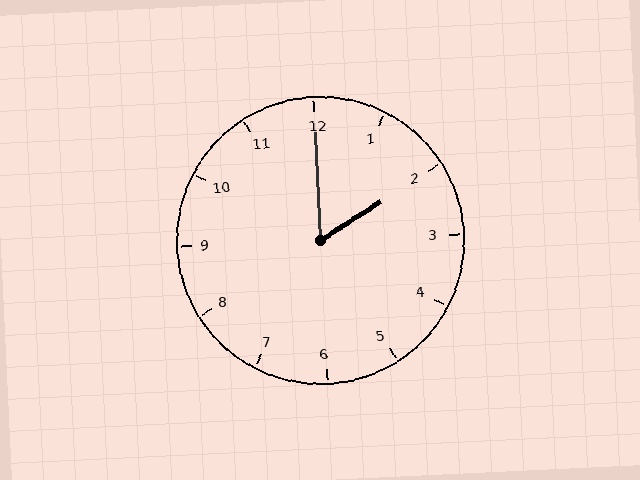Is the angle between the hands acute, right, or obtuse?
It is acute.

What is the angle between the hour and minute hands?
Approximately 60 degrees.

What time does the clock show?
2:00.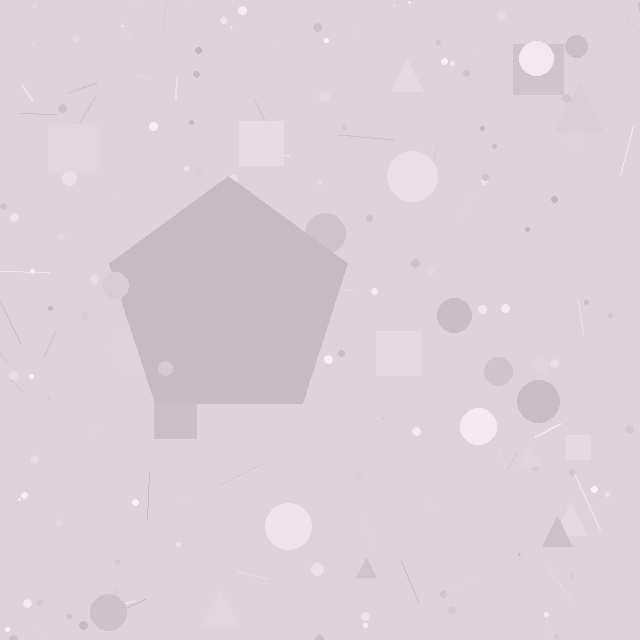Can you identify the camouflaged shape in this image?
The camouflaged shape is a pentagon.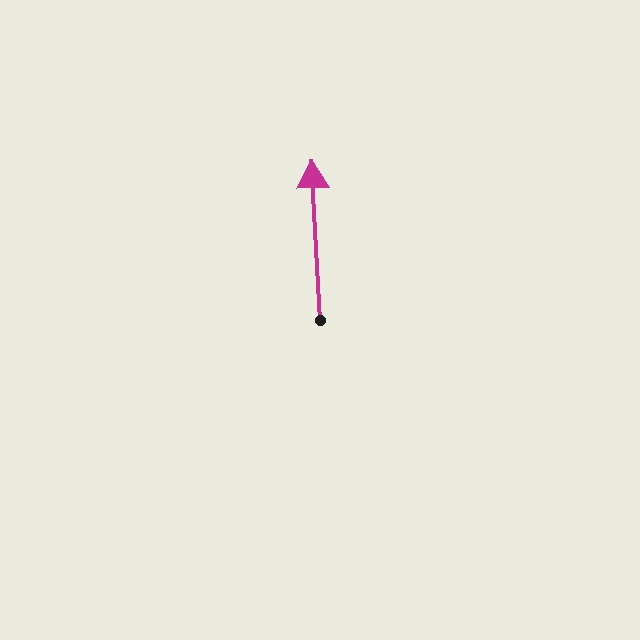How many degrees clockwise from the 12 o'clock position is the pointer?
Approximately 357 degrees.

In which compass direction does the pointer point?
North.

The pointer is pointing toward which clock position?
Roughly 12 o'clock.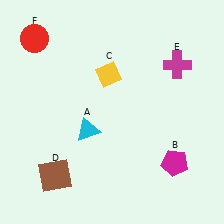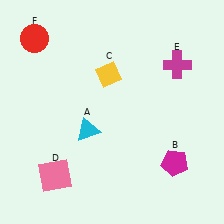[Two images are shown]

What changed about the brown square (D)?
In Image 1, D is brown. In Image 2, it changed to pink.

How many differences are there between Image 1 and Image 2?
There is 1 difference between the two images.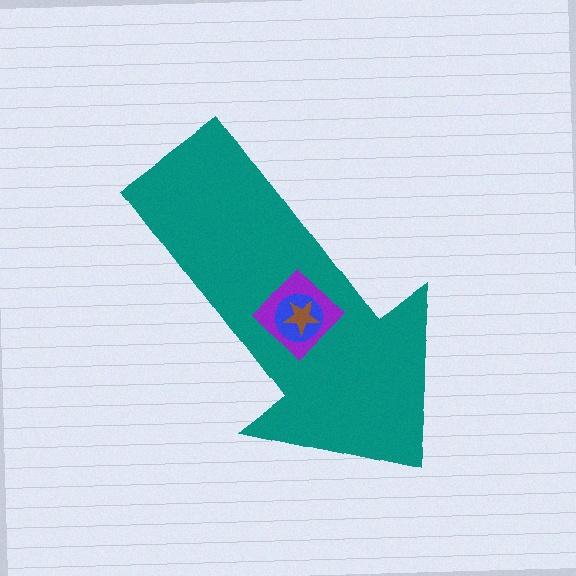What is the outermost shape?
The teal arrow.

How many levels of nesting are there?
4.